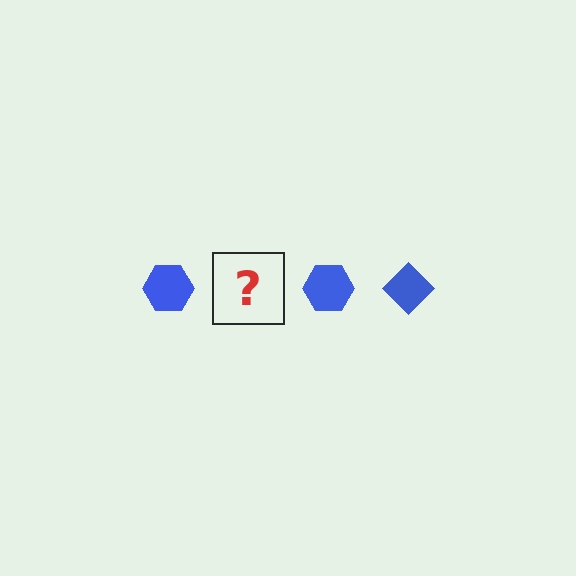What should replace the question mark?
The question mark should be replaced with a blue diamond.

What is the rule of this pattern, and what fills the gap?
The rule is that the pattern cycles through hexagon, diamond shapes in blue. The gap should be filled with a blue diamond.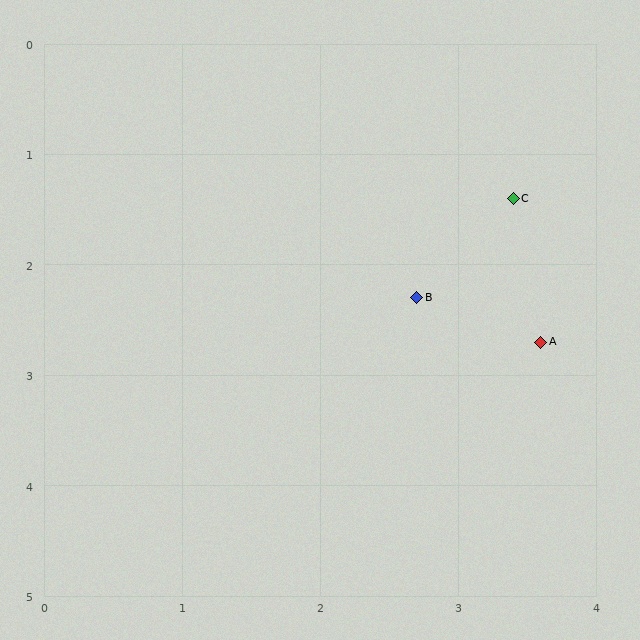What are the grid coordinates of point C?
Point C is at approximately (3.4, 1.4).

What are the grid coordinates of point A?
Point A is at approximately (3.6, 2.7).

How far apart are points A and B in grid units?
Points A and B are about 1.0 grid units apart.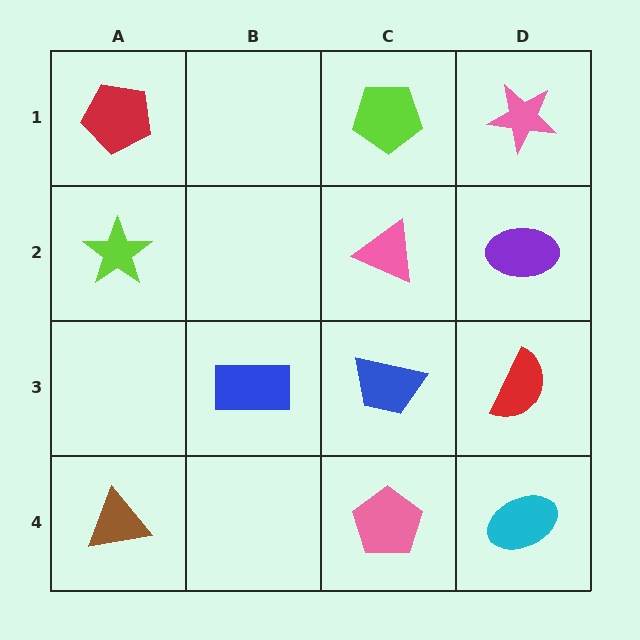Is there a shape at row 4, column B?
No, that cell is empty.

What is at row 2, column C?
A pink triangle.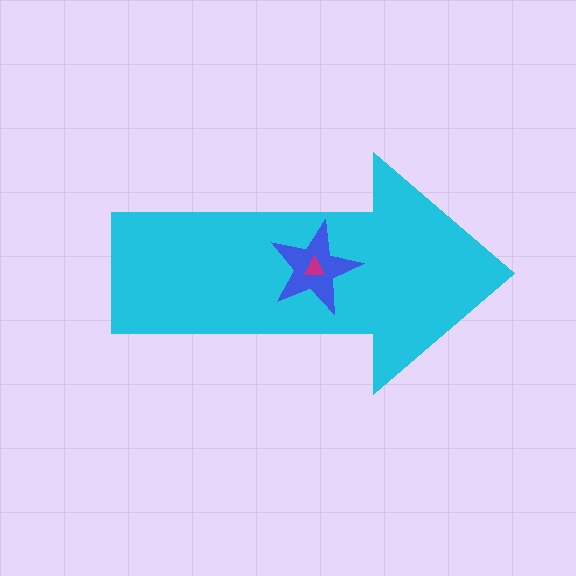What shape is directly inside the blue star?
The magenta triangle.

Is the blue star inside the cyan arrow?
Yes.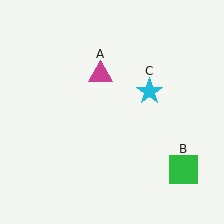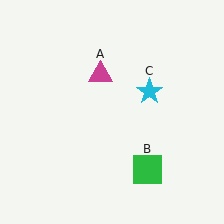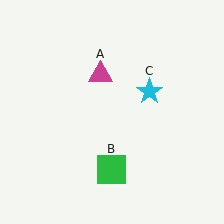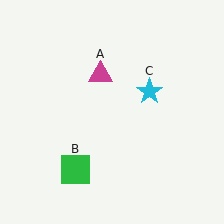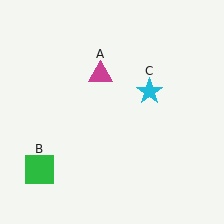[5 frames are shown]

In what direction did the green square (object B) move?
The green square (object B) moved left.